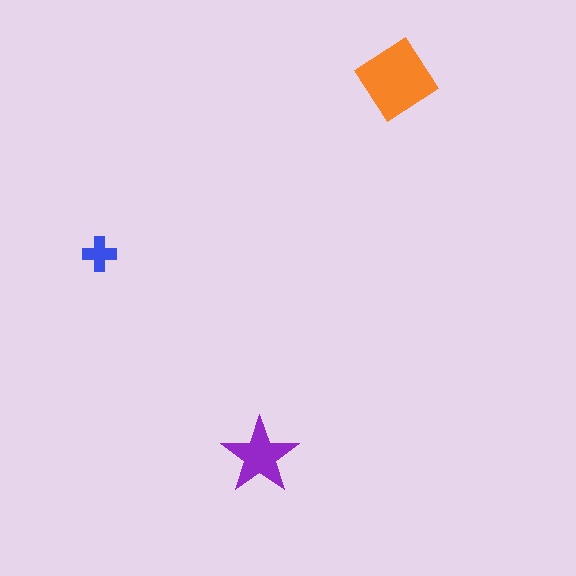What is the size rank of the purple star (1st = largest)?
2nd.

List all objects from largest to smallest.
The orange diamond, the purple star, the blue cross.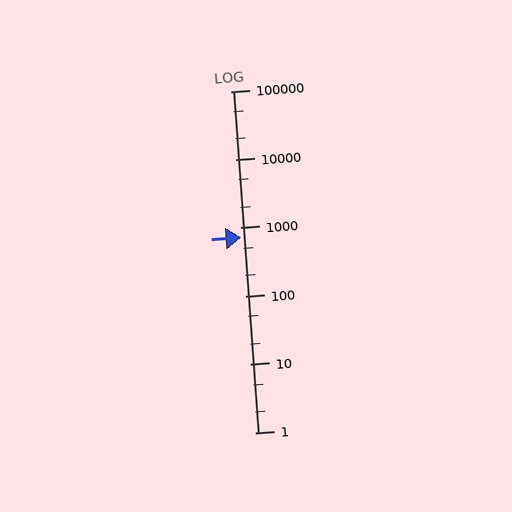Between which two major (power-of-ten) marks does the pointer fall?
The pointer is between 100 and 1000.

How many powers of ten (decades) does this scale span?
The scale spans 5 decades, from 1 to 100000.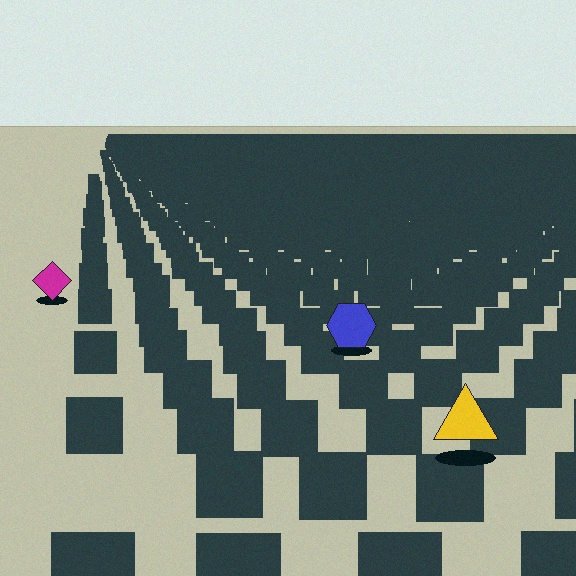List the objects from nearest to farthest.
From nearest to farthest: the yellow triangle, the blue hexagon, the magenta diamond.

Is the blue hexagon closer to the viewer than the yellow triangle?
No. The yellow triangle is closer — you can tell from the texture gradient: the ground texture is coarser near it.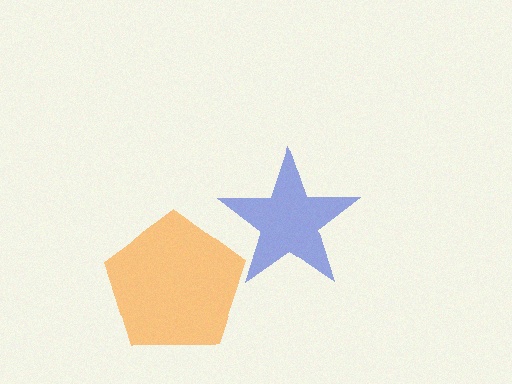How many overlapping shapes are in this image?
There are 2 overlapping shapes in the image.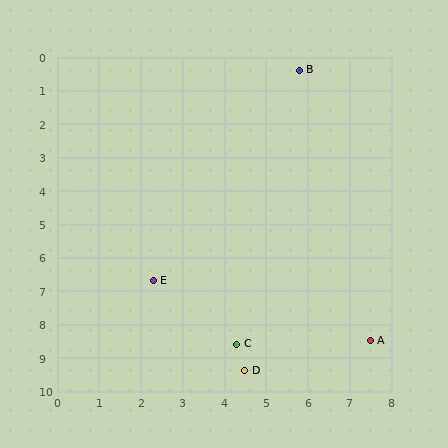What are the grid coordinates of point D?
Point D is at approximately (4.5, 9.4).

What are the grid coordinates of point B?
Point B is at approximately (5.8, 0.4).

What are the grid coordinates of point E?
Point E is at approximately (2.3, 6.7).